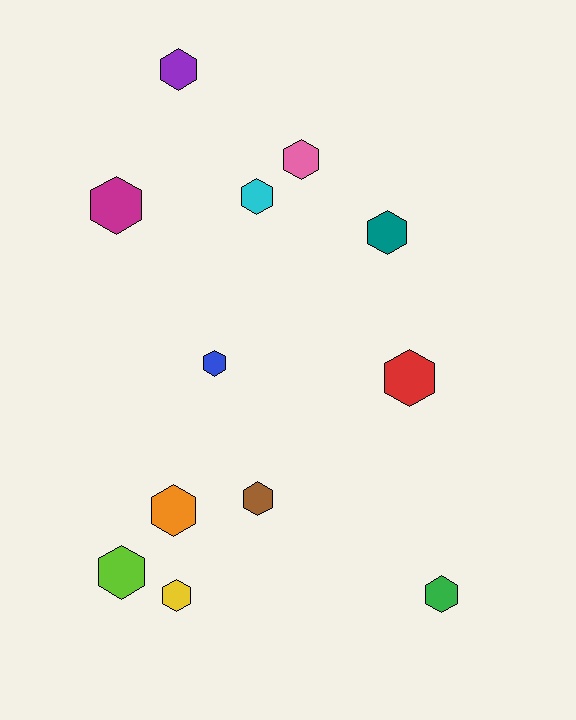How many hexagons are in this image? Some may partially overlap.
There are 12 hexagons.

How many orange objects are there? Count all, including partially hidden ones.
There is 1 orange object.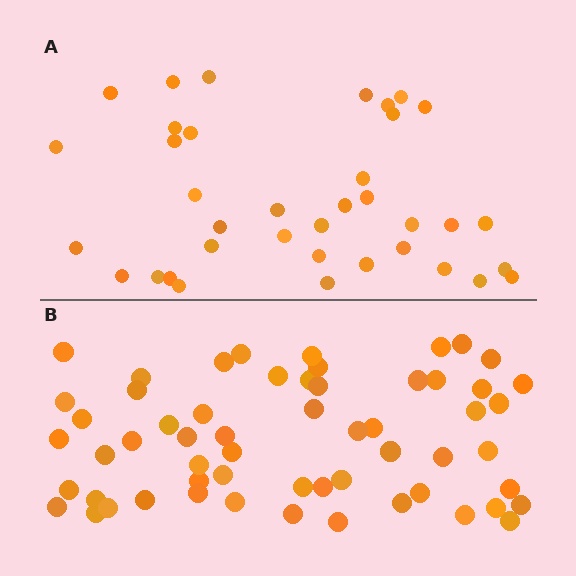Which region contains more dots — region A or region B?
Region B (the bottom region) has more dots.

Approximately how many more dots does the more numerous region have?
Region B has approximately 20 more dots than region A.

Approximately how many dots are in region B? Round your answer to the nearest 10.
About 60 dots. (The exact count is 58, which rounds to 60.)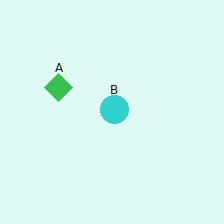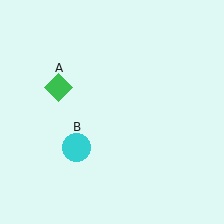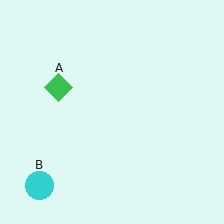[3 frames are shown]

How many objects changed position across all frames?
1 object changed position: cyan circle (object B).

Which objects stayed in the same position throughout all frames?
Green diamond (object A) remained stationary.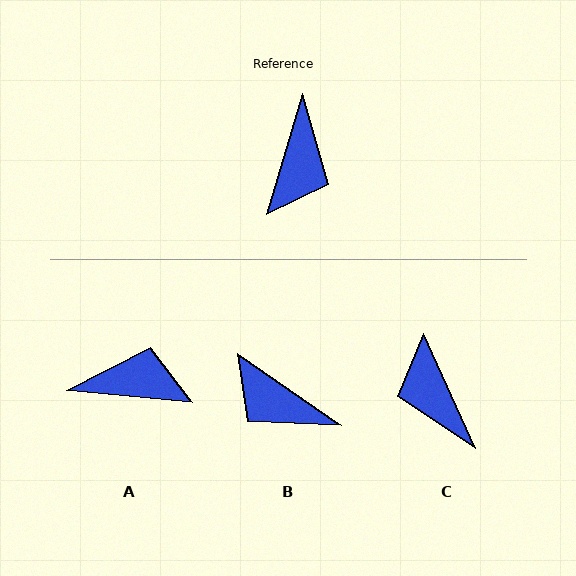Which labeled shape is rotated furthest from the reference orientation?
C, about 139 degrees away.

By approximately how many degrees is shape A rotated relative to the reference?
Approximately 101 degrees counter-clockwise.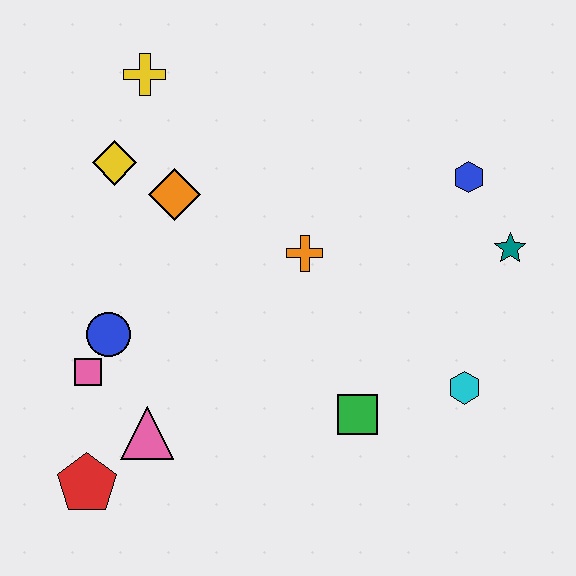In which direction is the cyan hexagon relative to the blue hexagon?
The cyan hexagon is below the blue hexagon.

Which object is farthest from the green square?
The yellow cross is farthest from the green square.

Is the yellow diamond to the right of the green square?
No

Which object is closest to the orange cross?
The orange diamond is closest to the orange cross.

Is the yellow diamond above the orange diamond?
Yes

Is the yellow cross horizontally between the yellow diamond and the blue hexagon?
Yes